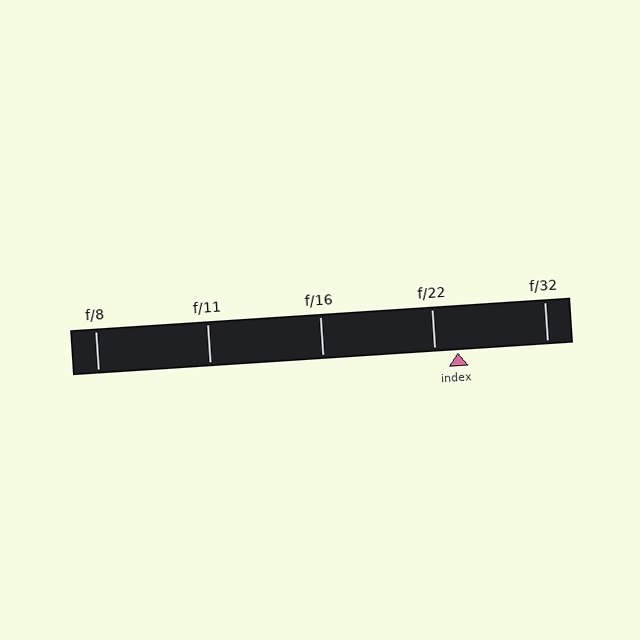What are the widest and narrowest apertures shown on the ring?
The widest aperture shown is f/8 and the narrowest is f/32.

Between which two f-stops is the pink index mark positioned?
The index mark is between f/22 and f/32.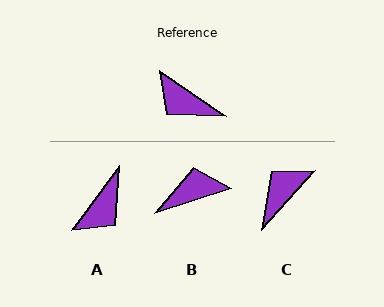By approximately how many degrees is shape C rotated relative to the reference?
Approximately 98 degrees clockwise.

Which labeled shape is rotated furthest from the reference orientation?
B, about 128 degrees away.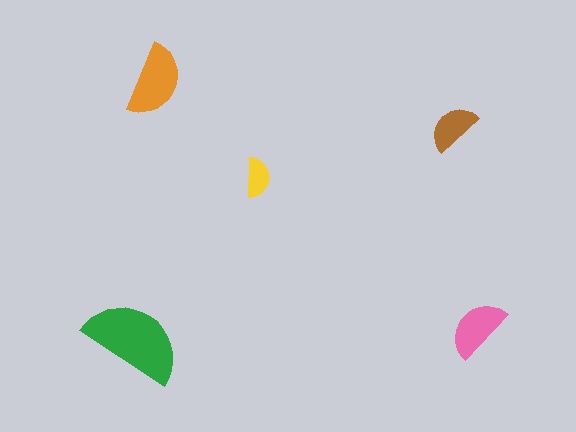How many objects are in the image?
There are 5 objects in the image.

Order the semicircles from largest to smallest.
the green one, the orange one, the pink one, the brown one, the yellow one.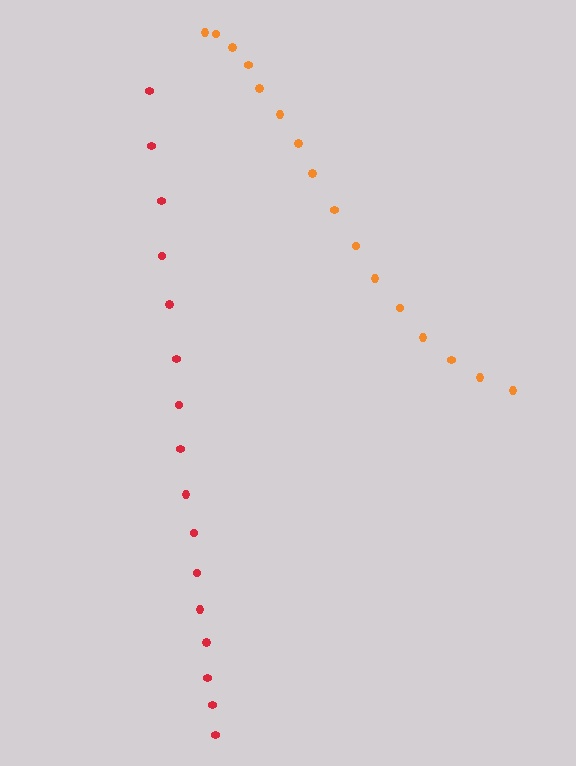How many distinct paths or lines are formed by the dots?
There are 2 distinct paths.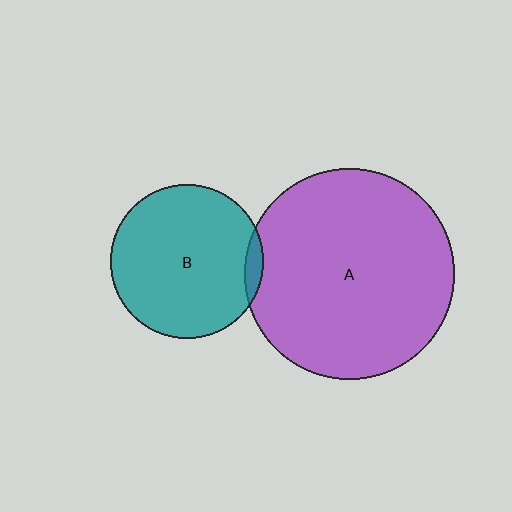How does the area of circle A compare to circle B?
Approximately 1.9 times.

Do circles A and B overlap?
Yes.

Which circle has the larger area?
Circle A (purple).